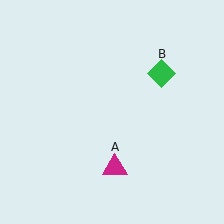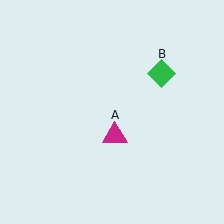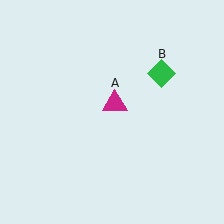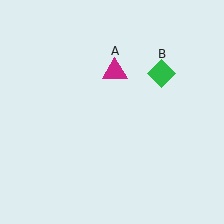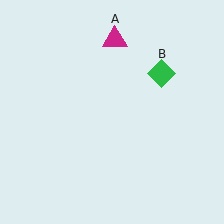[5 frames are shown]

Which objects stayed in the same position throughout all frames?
Green diamond (object B) remained stationary.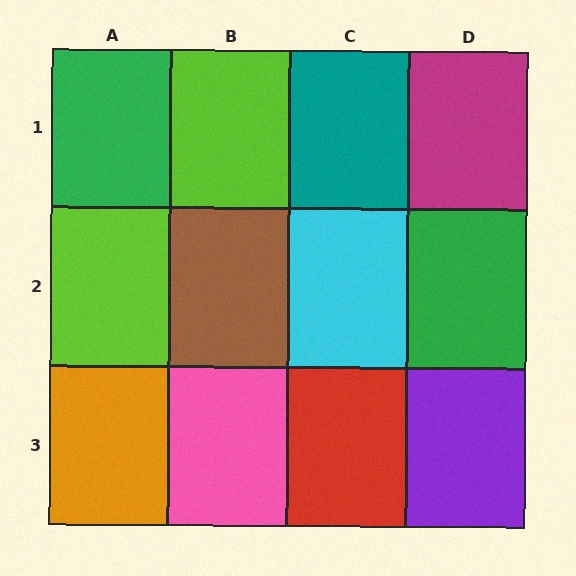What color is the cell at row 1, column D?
Magenta.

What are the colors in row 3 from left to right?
Orange, pink, red, purple.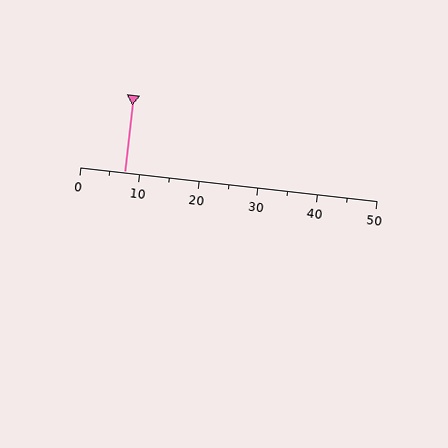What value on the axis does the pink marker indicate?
The marker indicates approximately 7.5.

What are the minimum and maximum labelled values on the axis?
The axis runs from 0 to 50.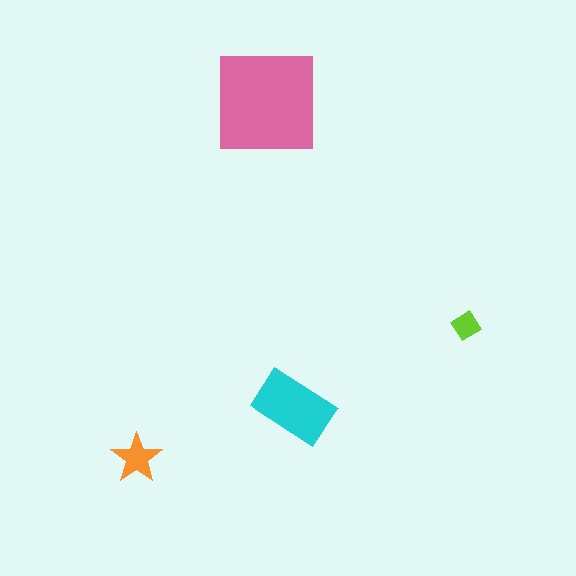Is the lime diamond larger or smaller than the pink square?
Smaller.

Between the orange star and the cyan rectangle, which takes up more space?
The cyan rectangle.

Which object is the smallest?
The lime diamond.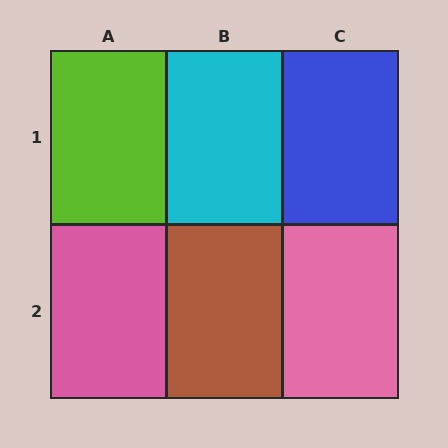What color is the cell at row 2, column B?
Brown.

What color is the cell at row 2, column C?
Pink.